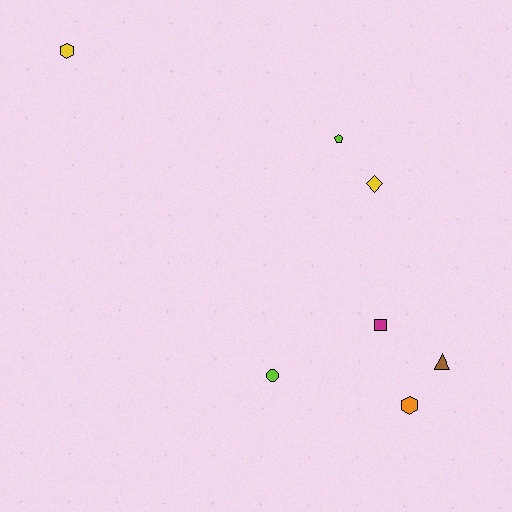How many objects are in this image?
There are 7 objects.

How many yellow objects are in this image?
There are 2 yellow objects.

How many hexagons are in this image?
There are 2 hexagons.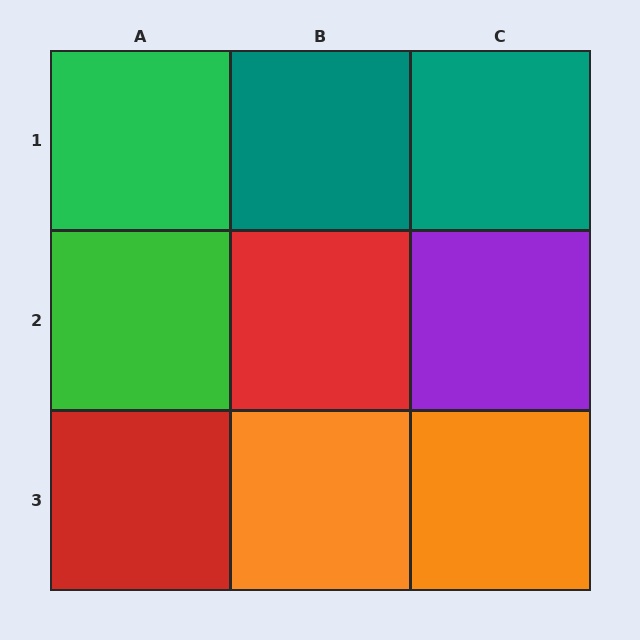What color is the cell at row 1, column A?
Green.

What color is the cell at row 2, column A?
Green.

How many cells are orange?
2 cells are orange.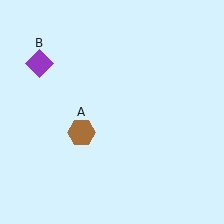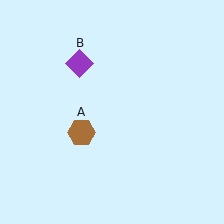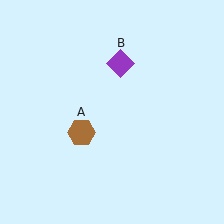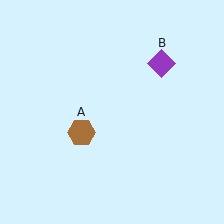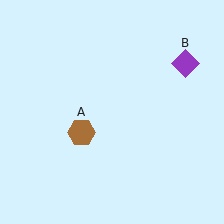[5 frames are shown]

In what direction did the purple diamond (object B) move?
The purple diamond (object B) moved right.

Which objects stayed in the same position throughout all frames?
Brown hexagon (object A) remained stationary.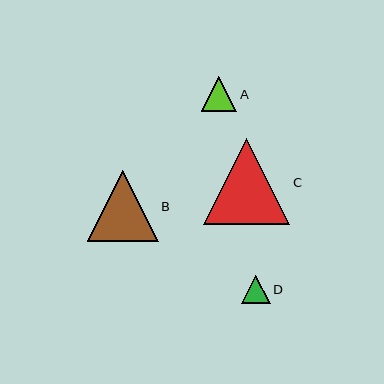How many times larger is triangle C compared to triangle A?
Triangle C is approximately 2.5 times the size of triangle A.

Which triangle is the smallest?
Triangle D is the smallest with a size of approximately 28 pixels.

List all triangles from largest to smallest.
From largest to smallest: C, B, A, D.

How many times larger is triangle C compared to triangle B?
Triangle C is approximately 1.2 times the size of triangle B.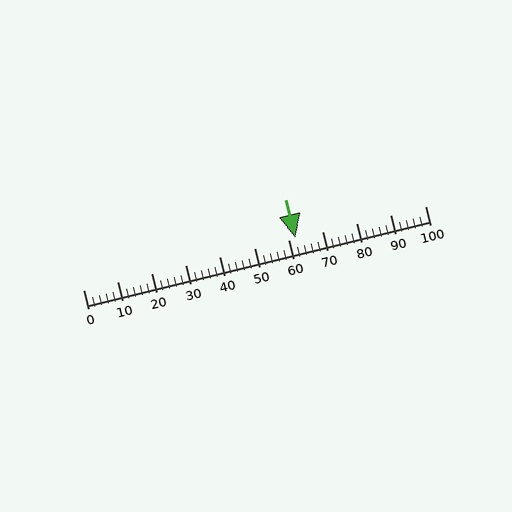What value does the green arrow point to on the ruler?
The green arrow points to approximately 62.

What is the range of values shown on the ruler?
The ruler shows values from 0 to 100.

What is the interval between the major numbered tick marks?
The major tick marks are spaced 10 units apart.